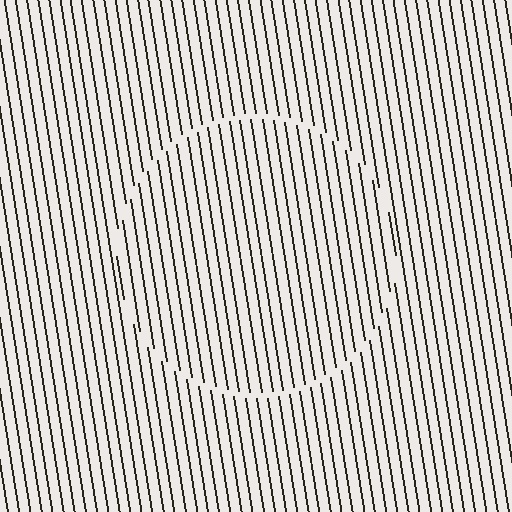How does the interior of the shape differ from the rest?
The interior of the shape contains the same grating, shifted by half a period — the contour is defined by the phase discontinuity where line-ends from the inner and outer gratings abut.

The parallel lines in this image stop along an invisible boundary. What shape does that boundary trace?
An illusory circle. The interior of the shape contains the same grating, shifted by half a period — the contour is defined by the phase discontinuity where line-ends from the inner and outer gratings abut.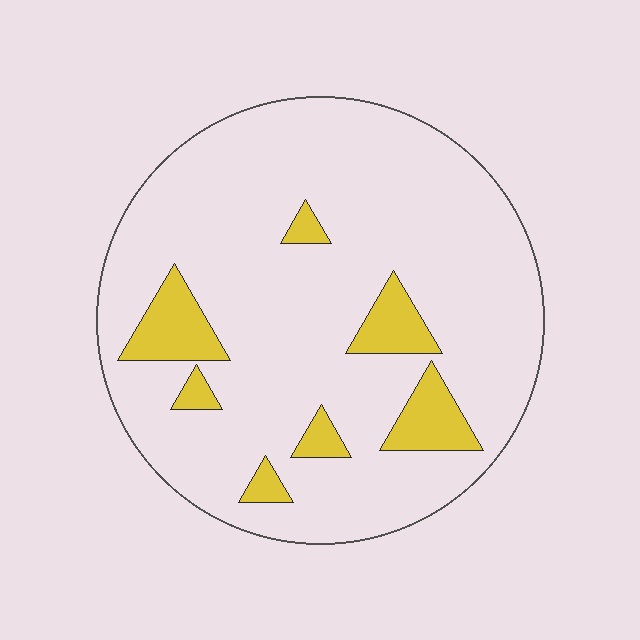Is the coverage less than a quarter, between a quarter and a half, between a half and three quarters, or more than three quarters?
Less than a quarter.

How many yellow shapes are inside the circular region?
7.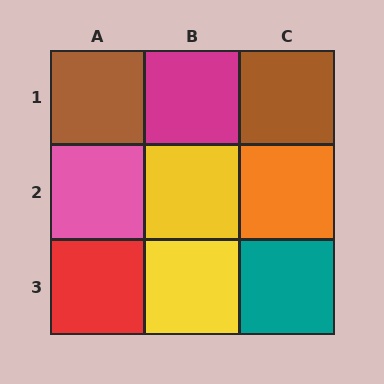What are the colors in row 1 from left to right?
Brown, magenta, brown.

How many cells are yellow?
2 cells are yellow.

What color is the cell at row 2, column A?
Pink.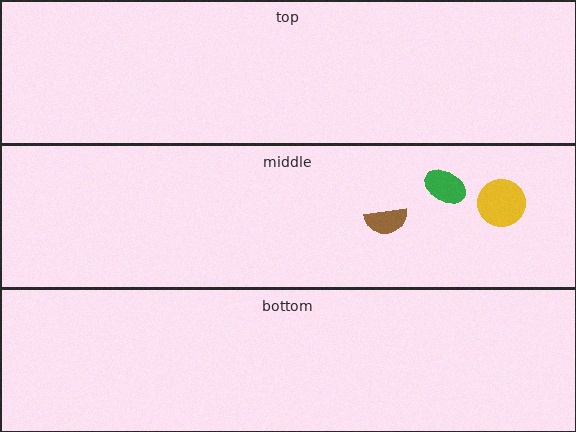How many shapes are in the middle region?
3.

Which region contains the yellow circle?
The middle region.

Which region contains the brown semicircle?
The middle region.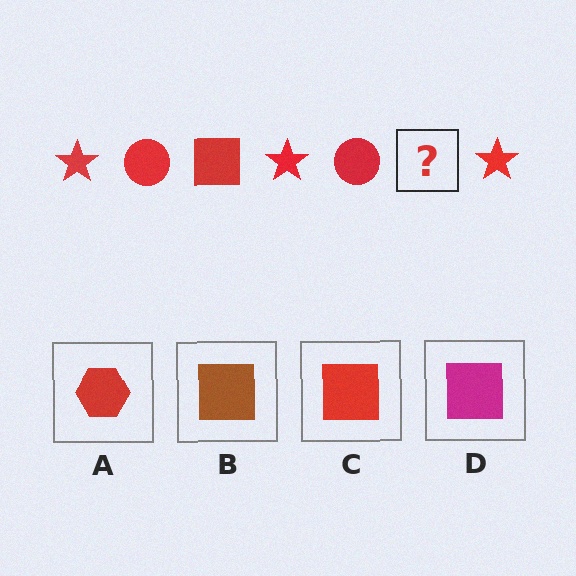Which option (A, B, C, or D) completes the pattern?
C.